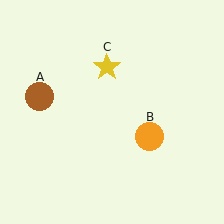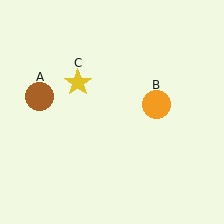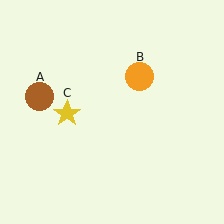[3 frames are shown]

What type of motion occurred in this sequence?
The orange circle (object B), yellow star (object C) rotated counterclockwise around the center of the scene.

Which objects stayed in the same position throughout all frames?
Brown circle (object A) remained stationary.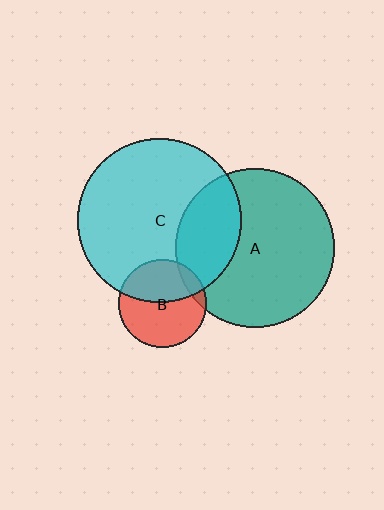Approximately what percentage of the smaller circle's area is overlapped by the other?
Approximately 30%.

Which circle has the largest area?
Circle C (cyan).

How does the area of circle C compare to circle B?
Approximately 3.5 times.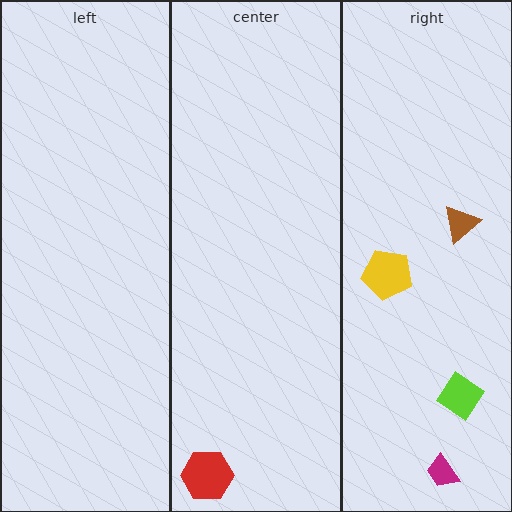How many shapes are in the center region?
1.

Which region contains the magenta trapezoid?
The right region.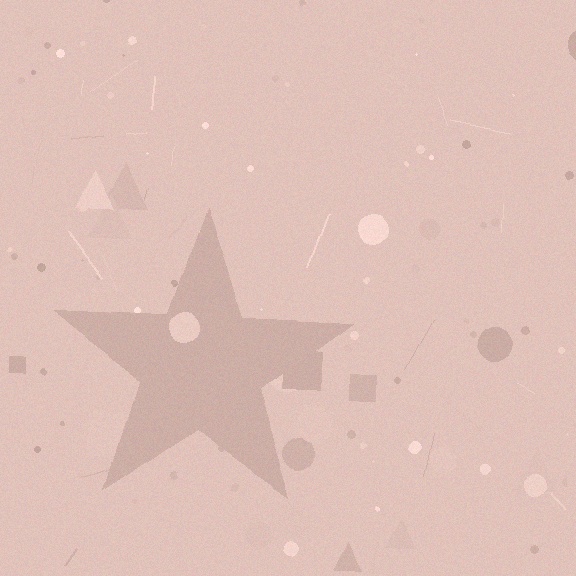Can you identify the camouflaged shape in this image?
The camouflaged shape is a star.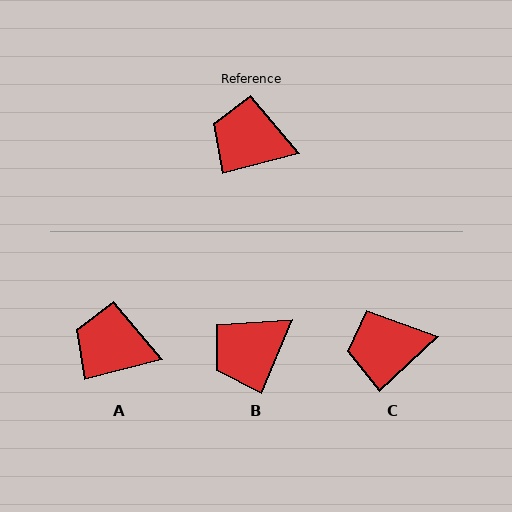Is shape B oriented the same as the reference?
No, it is off by about 53 degrees.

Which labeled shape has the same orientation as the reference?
A.